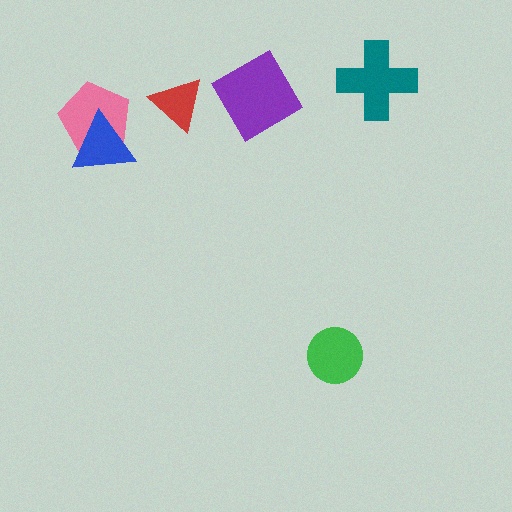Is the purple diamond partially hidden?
No, no other shape covers it.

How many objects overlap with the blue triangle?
1 object overlaps with the blue triangle.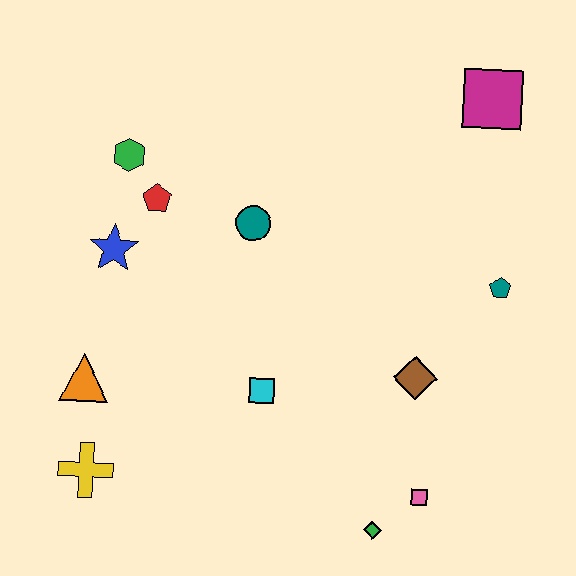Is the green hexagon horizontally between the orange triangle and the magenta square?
Yes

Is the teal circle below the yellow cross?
No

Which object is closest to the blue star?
The red pentagon is closest to the blue star.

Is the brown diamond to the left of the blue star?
No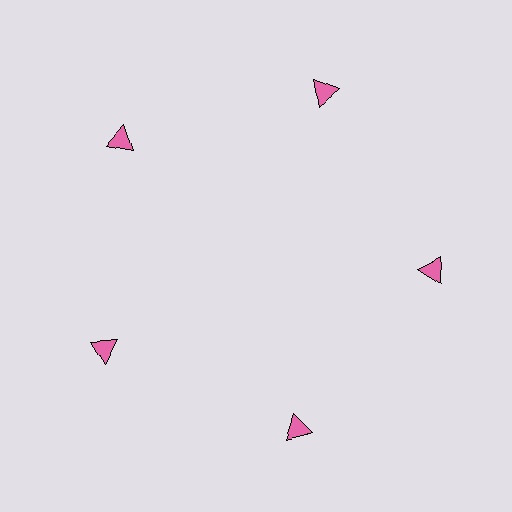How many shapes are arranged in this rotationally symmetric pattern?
There are 5 shapes, arranged in 5 groups of 1.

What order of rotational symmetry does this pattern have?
This pattern has 5-fold rotational symmetry.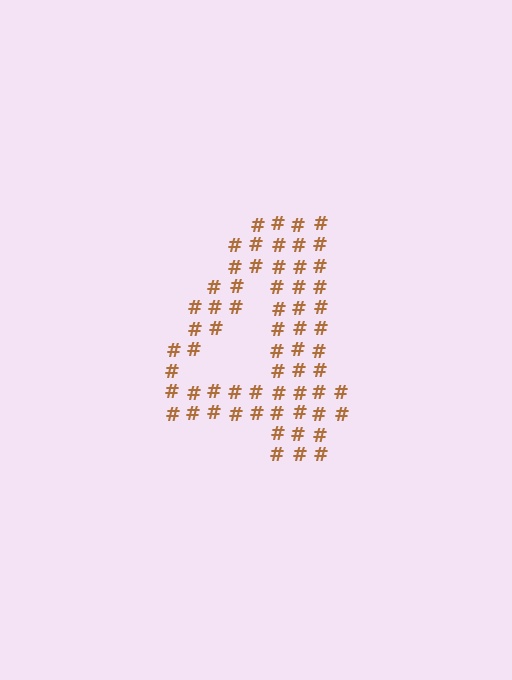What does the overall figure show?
The overall figure shows the digit 4.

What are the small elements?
The small elements are hash symbols.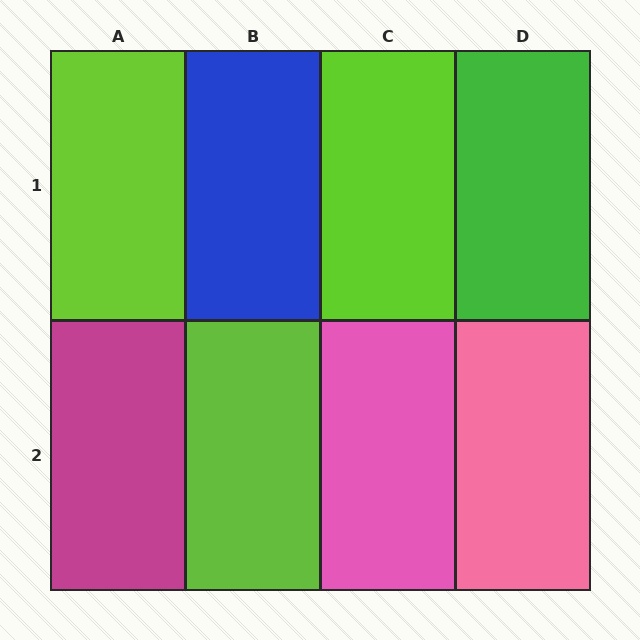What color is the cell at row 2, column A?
Magenta.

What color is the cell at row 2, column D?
Pink.